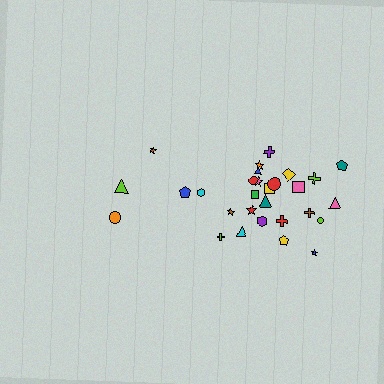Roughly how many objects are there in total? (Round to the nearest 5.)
Roughly 30 objects in total.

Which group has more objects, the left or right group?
The right group.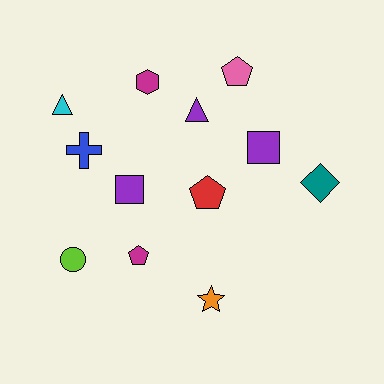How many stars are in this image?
There is 1 star.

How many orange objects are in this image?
There is 1 orange object.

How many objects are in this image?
There are 12 objects.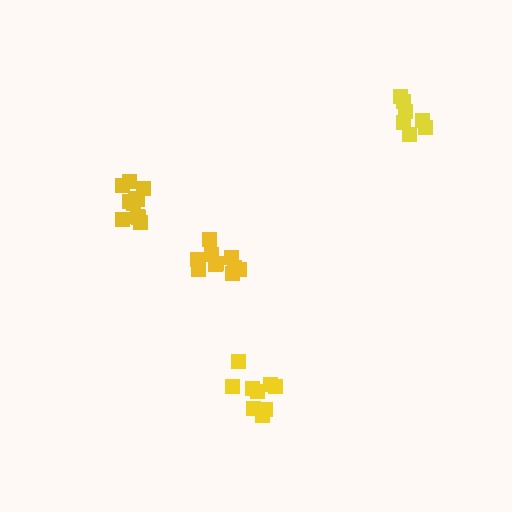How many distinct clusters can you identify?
There are 4 distinct clusters.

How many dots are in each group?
Group 1: 10 dots, Group 2: 7 dots, Group 3: 11 dots, Group 4: 9 dots (37 total).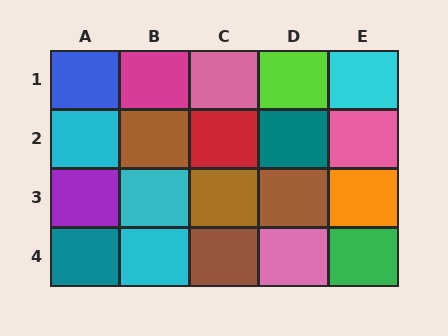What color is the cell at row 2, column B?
Brown.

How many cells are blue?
1 cell is blue.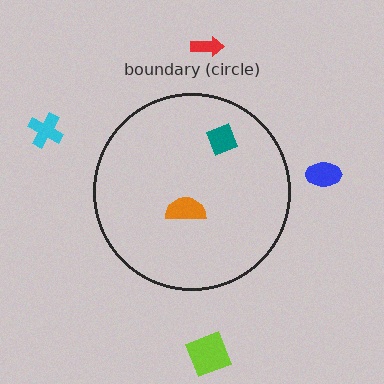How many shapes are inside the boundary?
2 inside, 4 outside.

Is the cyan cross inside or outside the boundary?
Outside.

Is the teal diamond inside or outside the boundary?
Inside.